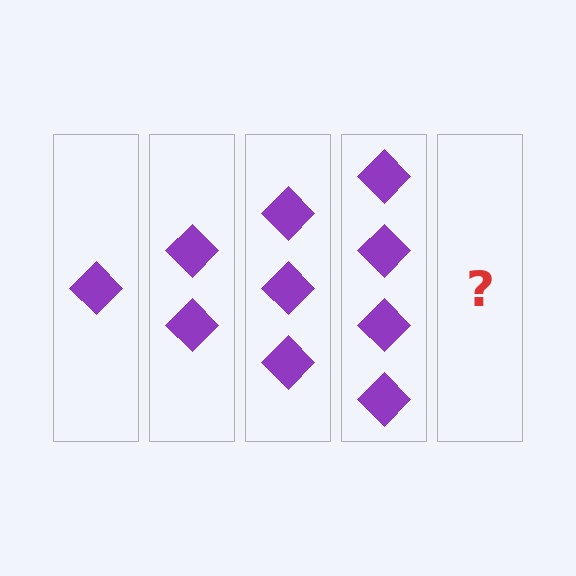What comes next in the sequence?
The next element should be 5 diamonds.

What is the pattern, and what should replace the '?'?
The pattern is that each step adds one more diamond. The '?' should be 5 diamonds.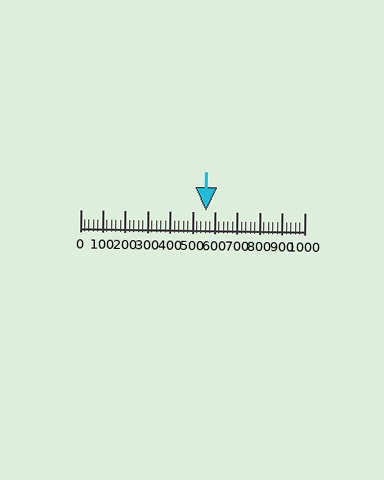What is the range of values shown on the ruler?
The ruler shows values from 0 to 1000.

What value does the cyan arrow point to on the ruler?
The cyan arrow points to approximately 561.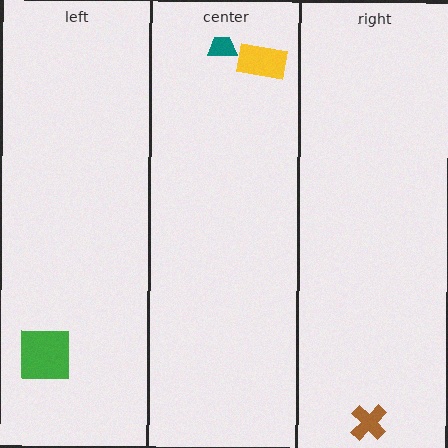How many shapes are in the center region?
2.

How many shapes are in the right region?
1.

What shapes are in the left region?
The green square.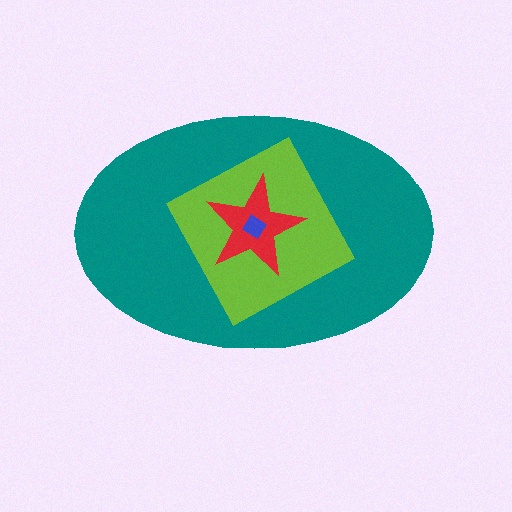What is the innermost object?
The blue diamond.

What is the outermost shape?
The teal ellipse.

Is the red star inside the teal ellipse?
Yes.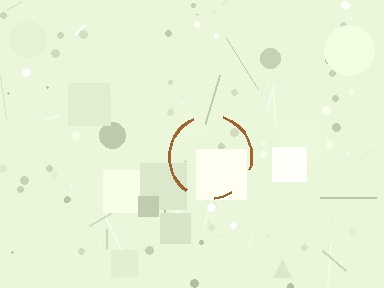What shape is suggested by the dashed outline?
The dashed outline suggests a circle.